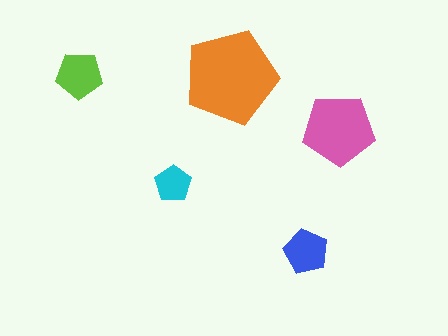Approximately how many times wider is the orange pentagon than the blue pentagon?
About 2 times wider.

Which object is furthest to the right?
The pink pentagon is rightmost.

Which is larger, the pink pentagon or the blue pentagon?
The pink one.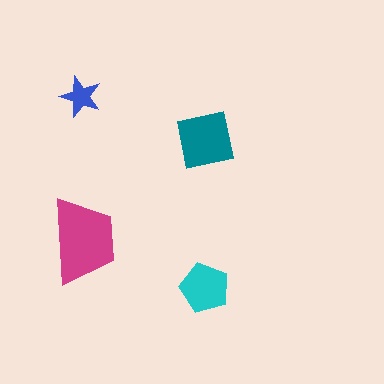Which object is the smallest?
The blue star.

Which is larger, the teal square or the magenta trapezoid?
The magenta trapezoid.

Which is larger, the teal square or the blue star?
The teal square.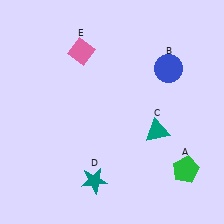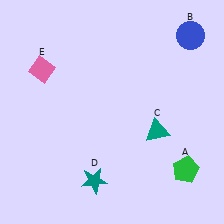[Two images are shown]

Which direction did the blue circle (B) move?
The blue circle (B) moved up.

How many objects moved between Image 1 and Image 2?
2 objects moved between the two images.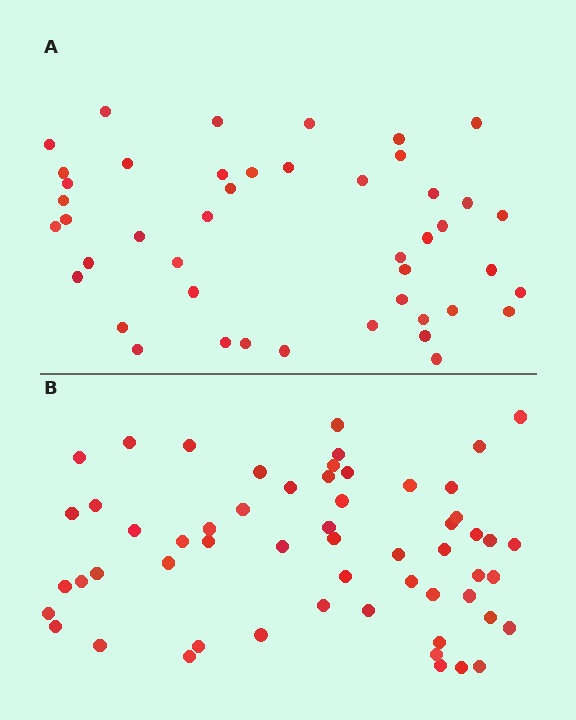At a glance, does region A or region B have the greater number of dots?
Region B (the bottom region) has more dots.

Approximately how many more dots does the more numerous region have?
Region B has roughly 12 or so more dots than region A.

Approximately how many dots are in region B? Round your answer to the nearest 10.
About 60 dots. (The exact count is 57, which rounds to 60.)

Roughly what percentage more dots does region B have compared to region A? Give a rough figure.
About 25% more.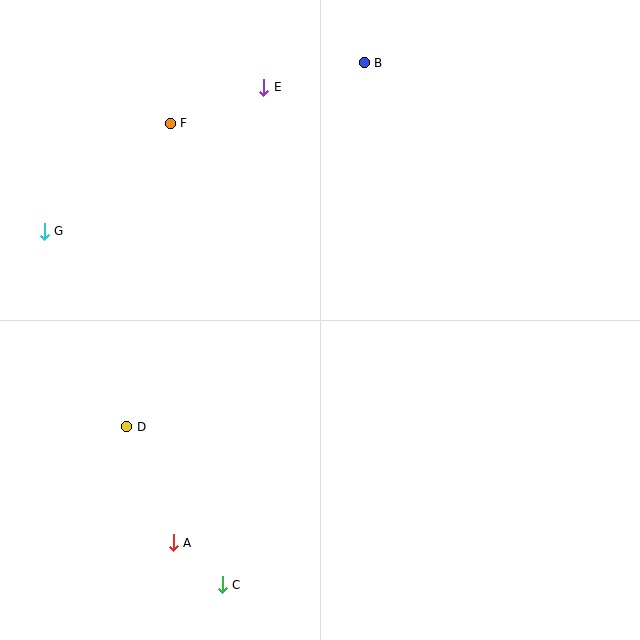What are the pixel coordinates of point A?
Point A is at (173, 543).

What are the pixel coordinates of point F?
Point F is at (170, 123).